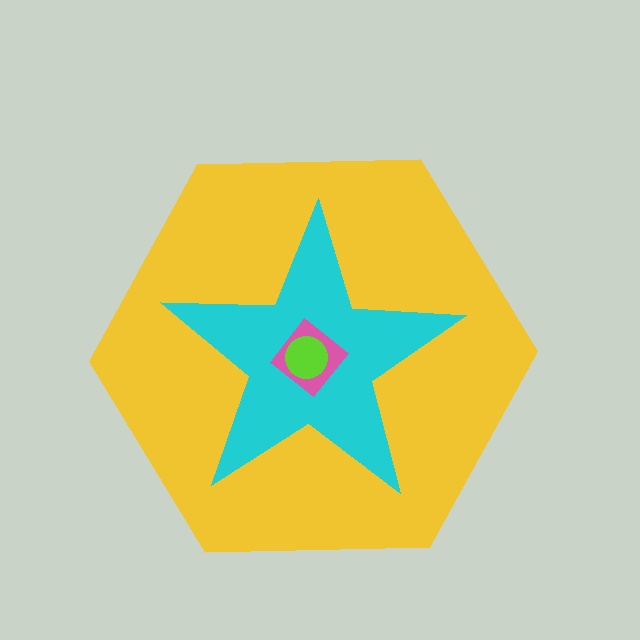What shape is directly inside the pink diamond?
The lime circle.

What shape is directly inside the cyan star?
The pink diamond.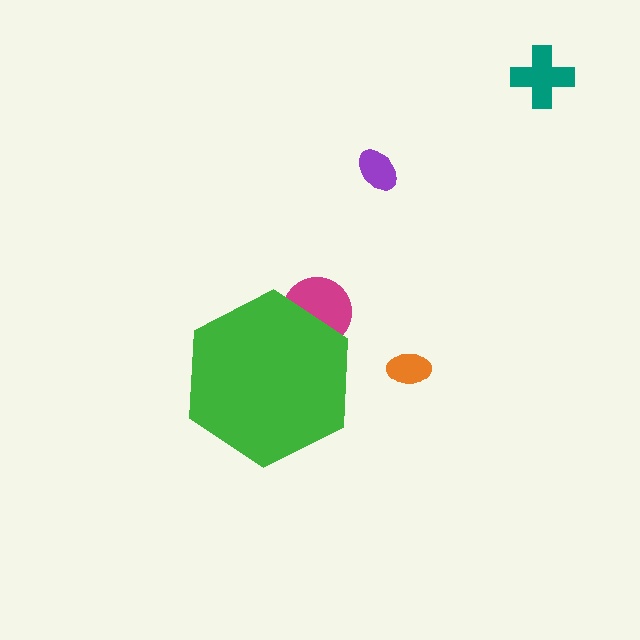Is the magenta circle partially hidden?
Yes, the magenta circle is partially hidden behind the green hexagon.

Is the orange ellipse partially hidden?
No, the orange ellipse is fully visible.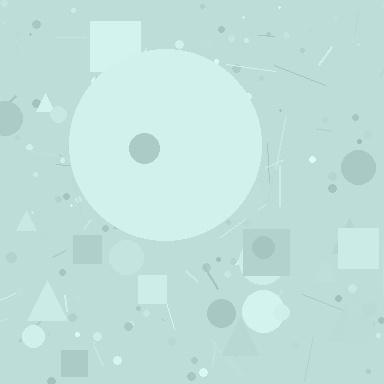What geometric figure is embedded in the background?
A circle is embedded in the background.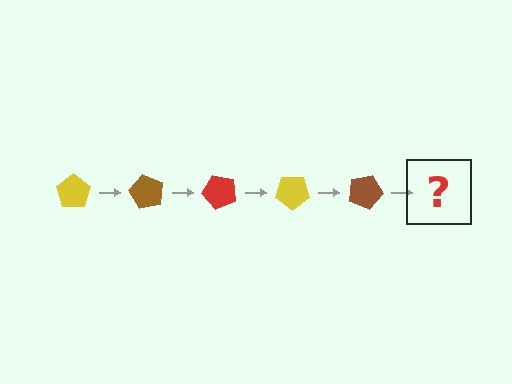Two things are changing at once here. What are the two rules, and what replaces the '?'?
The two rules are that it rotates 60 degrees each step and the color cycles through yellow, brown, and red. The '?' should be a red pentagon, rotated 300 degrees from the start.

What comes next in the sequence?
The next element should be a red pentagon, rotated 300 degrees from the start.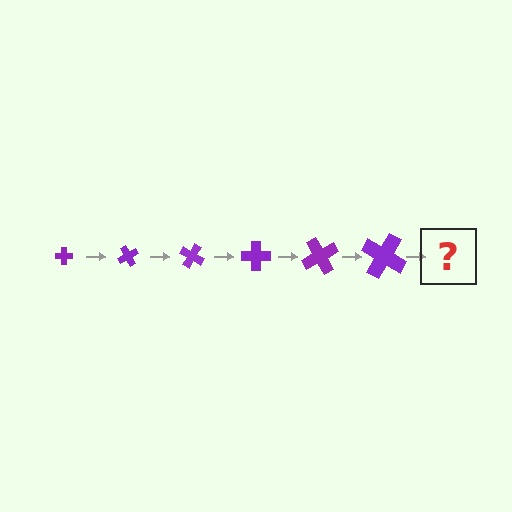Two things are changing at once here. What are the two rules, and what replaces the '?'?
The two rules are that the cross grows larger each step and it rotates 60 degrees each step. The '?' should be a cross, larger than the previous one and rotated 360 degrees from the start.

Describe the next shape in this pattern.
It should be a cross, larger than the previous one and rotated 360 degrees from the start.